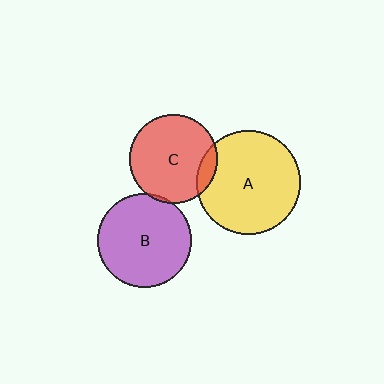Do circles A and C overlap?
Yes.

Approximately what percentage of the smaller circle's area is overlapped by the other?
Approximately 10%.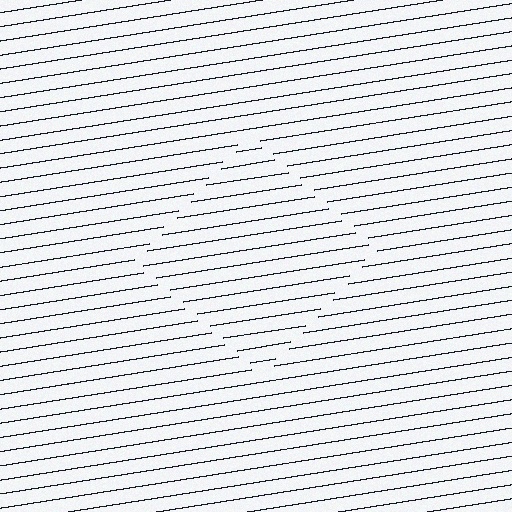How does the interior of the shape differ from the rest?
The interior of the shape contains the same grating, shifted by half a period — the contour is defined by the phase discontinuity where line-ends from the inner and outer gratings abut.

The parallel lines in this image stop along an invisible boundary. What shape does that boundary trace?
An illusory square. The interior of the shape contains the same grating, shifted by half a period — the contour is defined by the phase discontinuity where line-ends from the inner and outer gratings abut.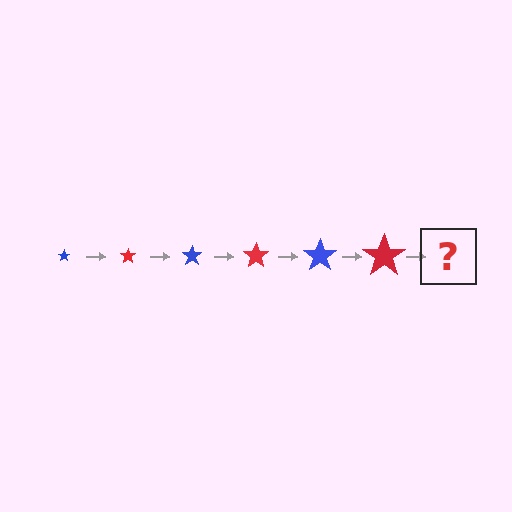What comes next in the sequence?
The next element should be a blue star, larger than the previous one.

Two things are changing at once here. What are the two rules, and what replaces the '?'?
The two rules are that the star grows larger each step and the color cycles through blue and red. The '?' should be a blue star, larger than the previous one.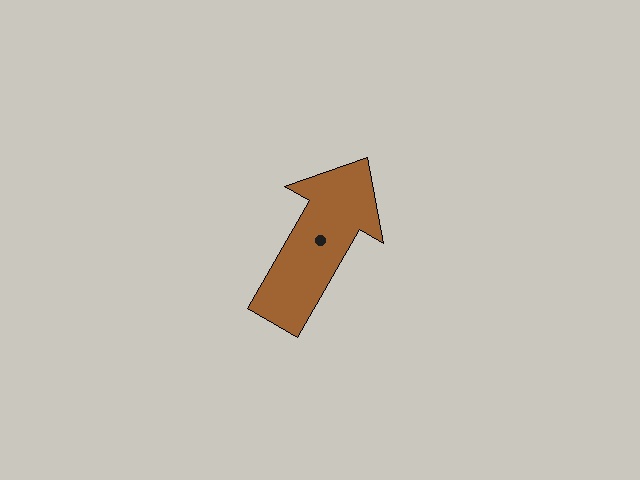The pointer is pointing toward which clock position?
Roughly 1 o'clock.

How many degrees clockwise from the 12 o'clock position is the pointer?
Approximately 30 degrees.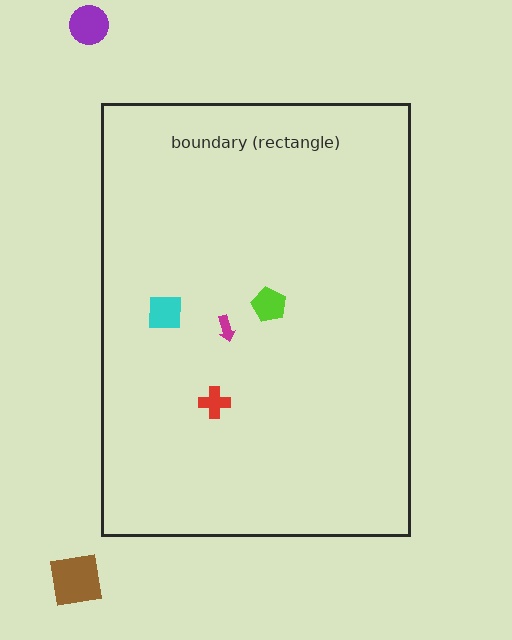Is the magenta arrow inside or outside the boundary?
Inside.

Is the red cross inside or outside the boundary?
Inside.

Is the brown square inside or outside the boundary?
Outside.